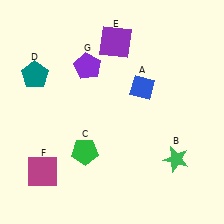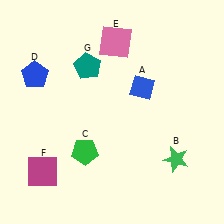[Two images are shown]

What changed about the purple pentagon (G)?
In Image 1, G is purple. In Image 2, it changed to teal.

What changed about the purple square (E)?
In Image 1, E is purple. In Image 2, it changed to pink.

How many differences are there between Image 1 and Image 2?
There are 3 differences between the two images.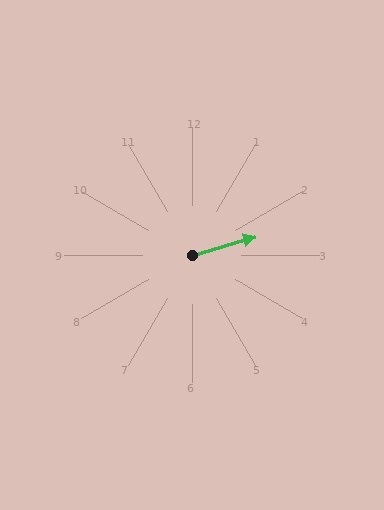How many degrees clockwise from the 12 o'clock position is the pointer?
Approximately 74 degrees.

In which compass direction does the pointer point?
East.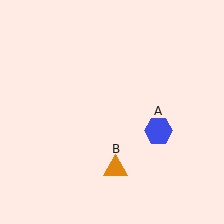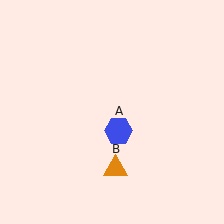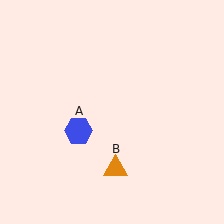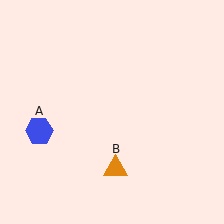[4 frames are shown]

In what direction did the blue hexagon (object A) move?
The blue hexagon (object A) moved left.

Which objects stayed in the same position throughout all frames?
Orange triangle (object B) remained stationary.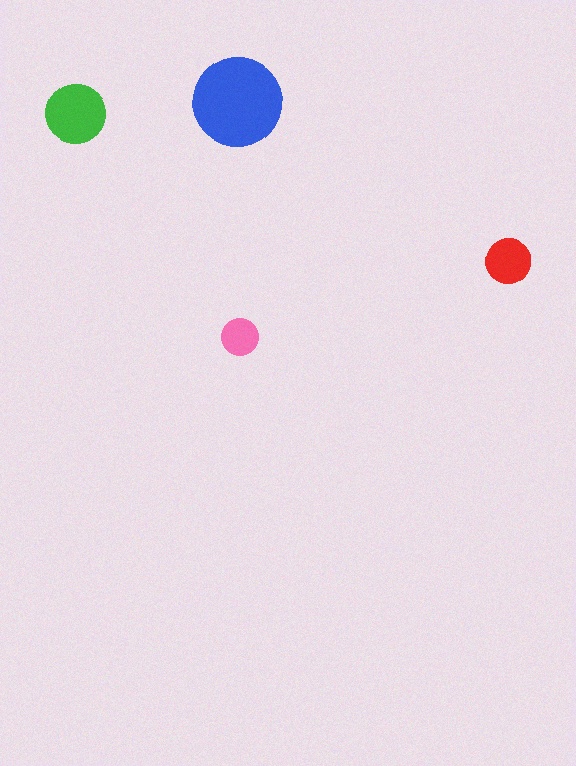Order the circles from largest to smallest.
the blue one, the green one, the red one, the pink one.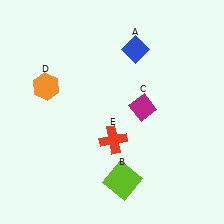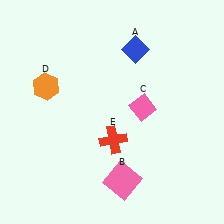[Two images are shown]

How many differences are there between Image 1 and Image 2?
There are 2 differences between the two images.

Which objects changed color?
B changed from lime to pink. C changed from magenta to pink.